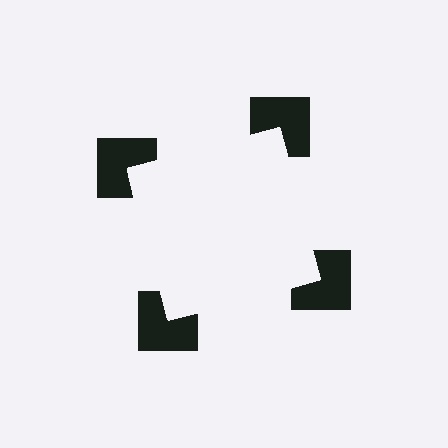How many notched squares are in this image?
There are 4 — one at each vertex of the illusory square.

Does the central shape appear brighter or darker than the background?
It typically appears slightly brighter than the background, even though no actual brightness change is drawn.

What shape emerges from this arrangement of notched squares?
An illusory square — its edges are inferred from the aligned wedge cuts in the notched squares, not physically drawn.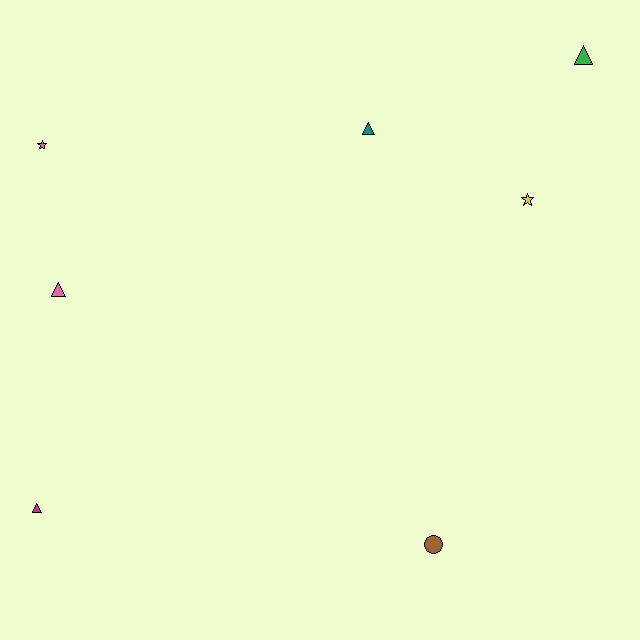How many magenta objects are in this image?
There is 1 magenta object.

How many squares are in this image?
There are no squares.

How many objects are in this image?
There are 7 objects.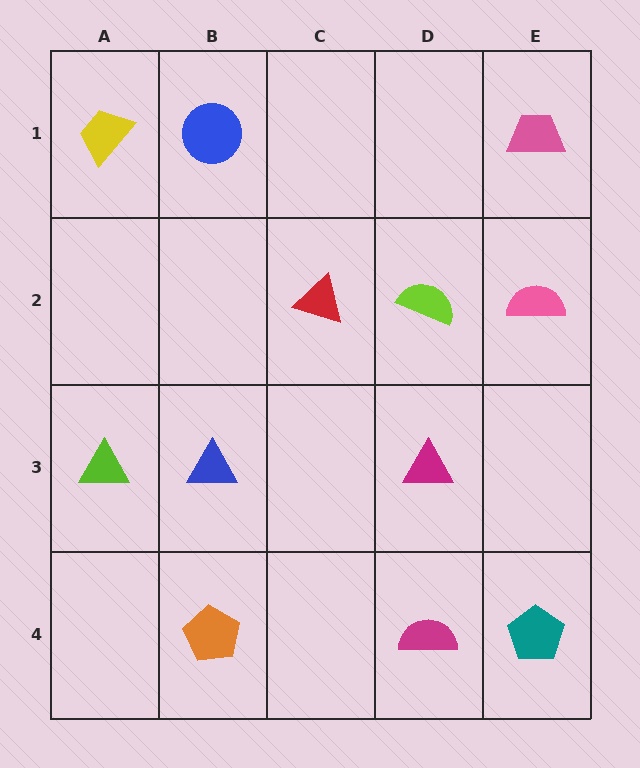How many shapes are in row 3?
3 shapes.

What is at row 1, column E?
A pink trapezoid.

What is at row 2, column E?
A pink semicircle.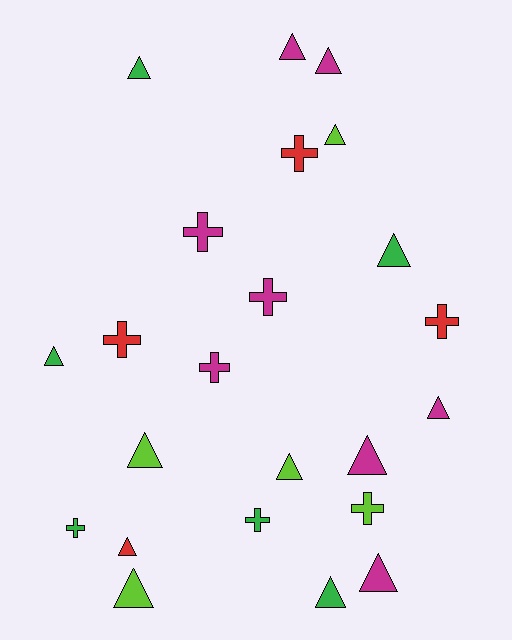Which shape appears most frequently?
Triangle, with 14 objects.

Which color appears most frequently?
Magenta, with 8 objects.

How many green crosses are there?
There are 2 green crosses.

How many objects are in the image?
There are 23 objects.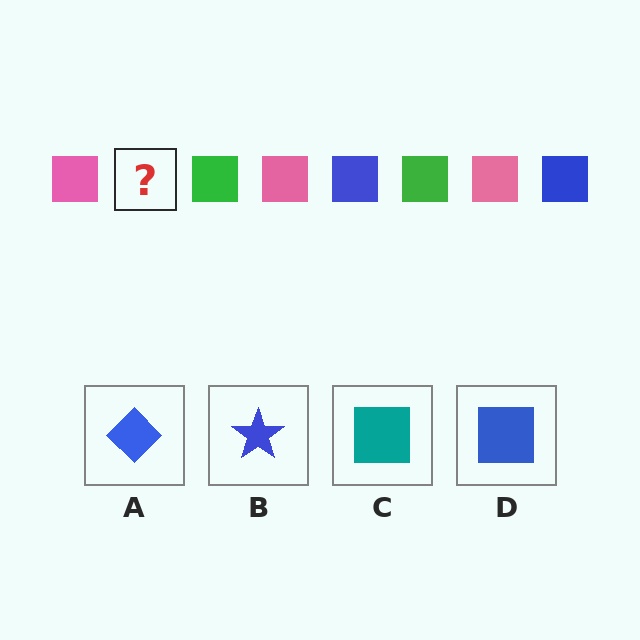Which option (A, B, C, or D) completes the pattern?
D.